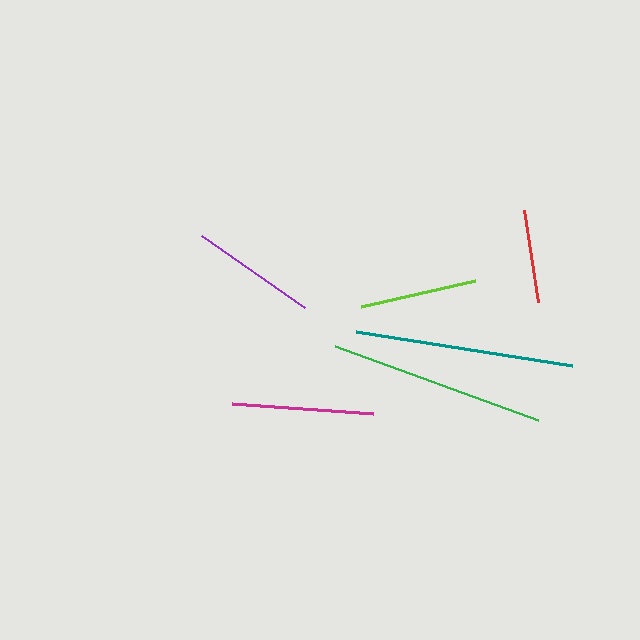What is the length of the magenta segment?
The magenta segment is approximately 141 pixels long.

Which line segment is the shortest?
The red line is the shortest at approximately 93 pixels.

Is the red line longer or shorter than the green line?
The green line is longer than the red line.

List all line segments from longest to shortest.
From longest to shortest: teal, green, magenta, purple, lime, red.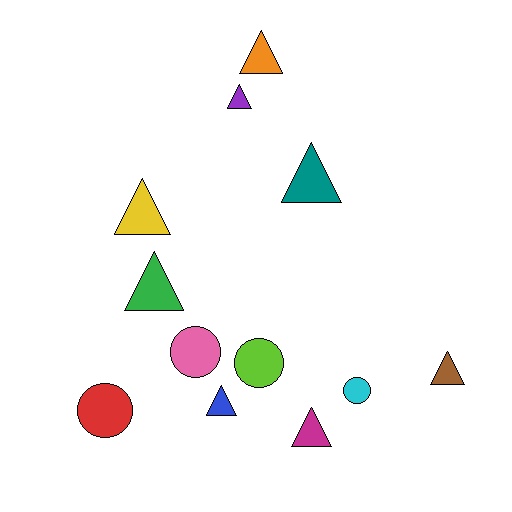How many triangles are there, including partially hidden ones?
There are 8 triangles.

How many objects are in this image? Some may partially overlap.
There are 12 objects.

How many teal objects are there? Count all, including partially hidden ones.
There is 1 teal object.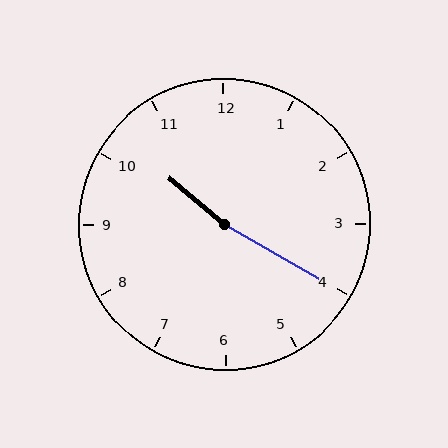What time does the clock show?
10:20.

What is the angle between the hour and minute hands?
Approximately 170 degrees.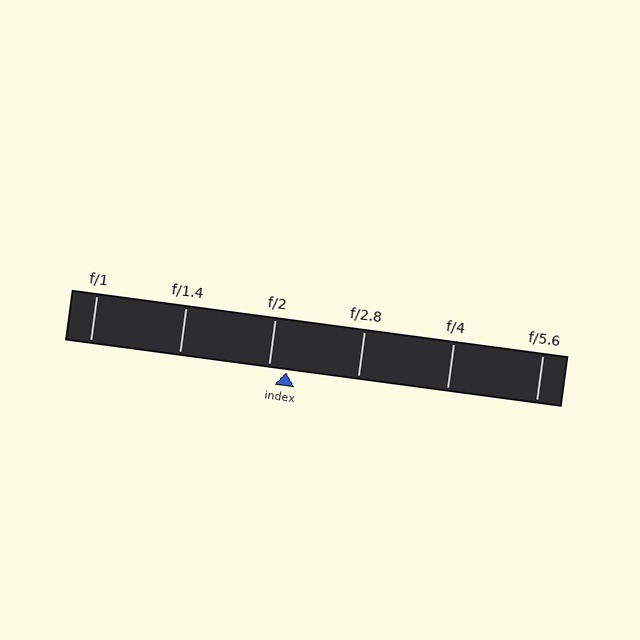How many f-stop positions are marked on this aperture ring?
There are 6 f-stop positions marked.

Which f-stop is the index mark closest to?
The index mark is closest to f/2.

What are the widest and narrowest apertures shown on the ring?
The widest aperture shown is f/1 and the narrowest is f/5.6.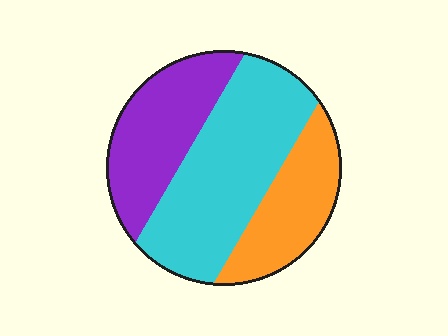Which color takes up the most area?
Cyan, at roughly 45%.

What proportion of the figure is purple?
Purple covers around 30% of the figure.